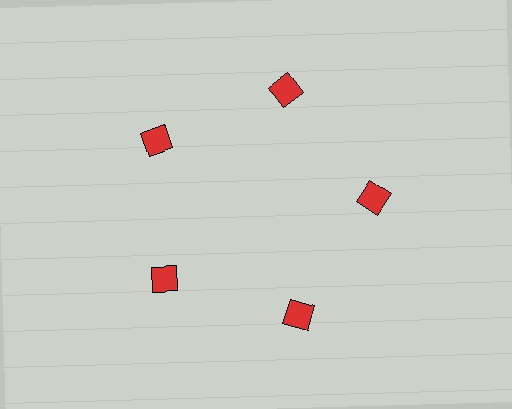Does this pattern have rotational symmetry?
Yes, this pattern has 5-fold rotational symmetry. It looks the same after rotating 72 degrees around the center.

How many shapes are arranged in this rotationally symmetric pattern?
There are 5 shapes, arranged in 5 groups of 1.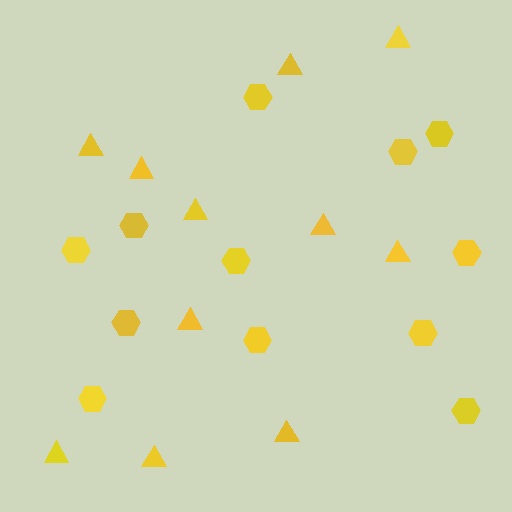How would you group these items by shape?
There are 2 groups: one group of triangles (11) and one group of hexagons (12).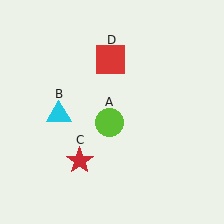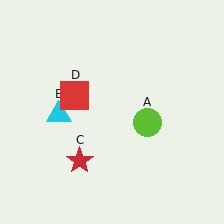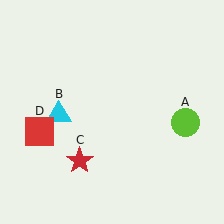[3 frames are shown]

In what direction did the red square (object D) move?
The red square (object D) moved down and to the left.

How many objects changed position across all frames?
2 objects changed position: lime circle (object A), red square (object D).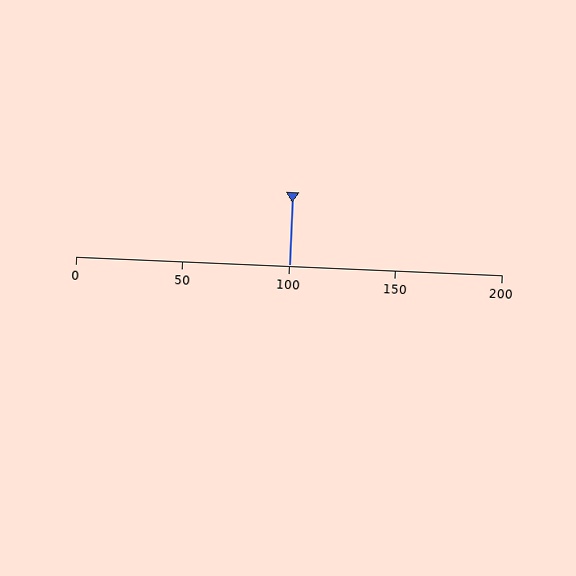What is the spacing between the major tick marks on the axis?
The major ticks are spaced 50 apart.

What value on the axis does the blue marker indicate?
The marker indicates approximately 100.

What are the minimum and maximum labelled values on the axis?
The axis runs from 0 to 200.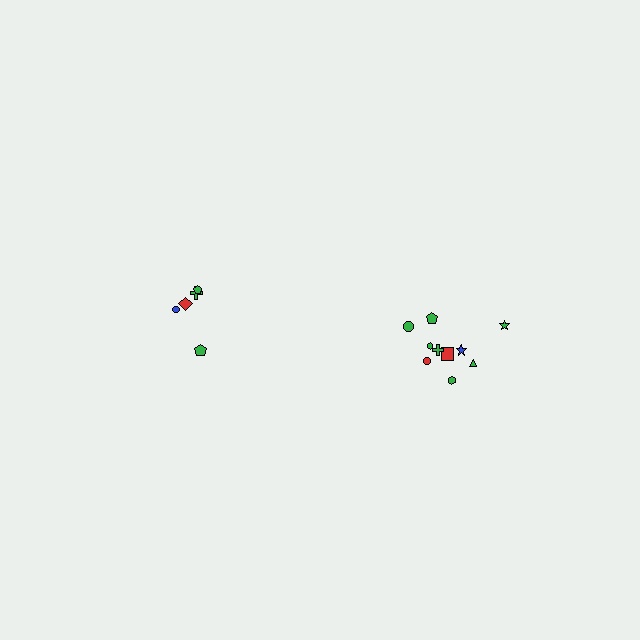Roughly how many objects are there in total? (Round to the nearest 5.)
Roughly 15 objects in total.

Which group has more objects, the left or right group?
The right group.